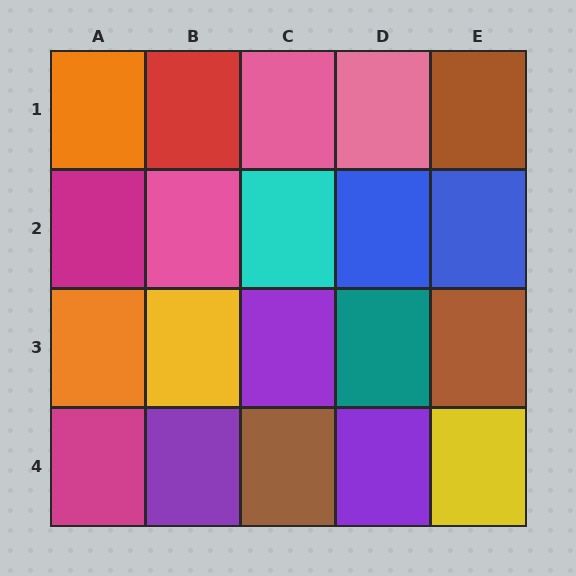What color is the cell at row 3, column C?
Purple.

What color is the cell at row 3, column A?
Orange.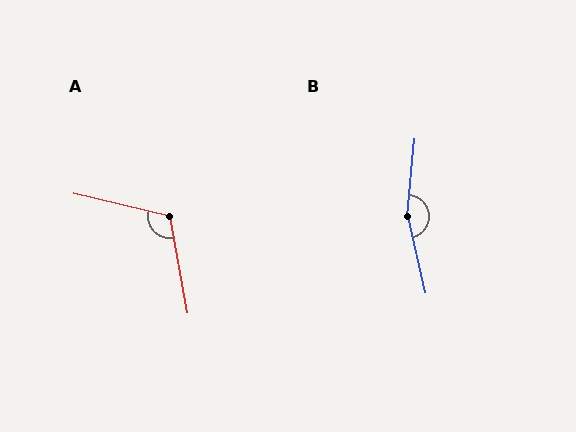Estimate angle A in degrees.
Approximately 113 degrees.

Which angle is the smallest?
A, at approximately 113 degrees.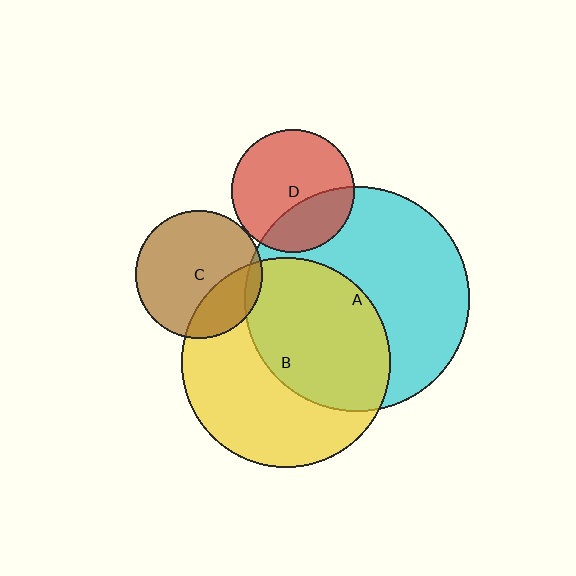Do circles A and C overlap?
Yes.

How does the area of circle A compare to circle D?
Approximately 3.4 times.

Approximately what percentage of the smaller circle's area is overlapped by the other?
Approximately 5%.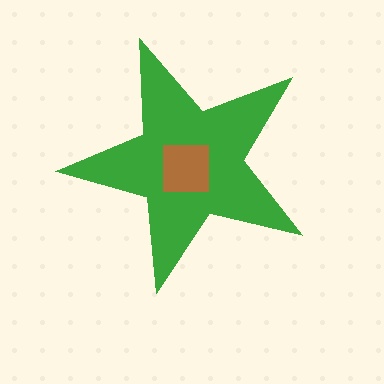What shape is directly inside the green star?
The brown square.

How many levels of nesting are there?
2.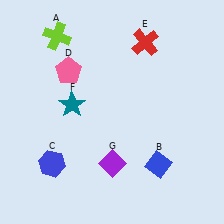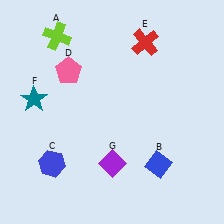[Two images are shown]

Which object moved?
The teal star (F) moved left.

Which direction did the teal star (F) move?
The teal star (F) moved left.